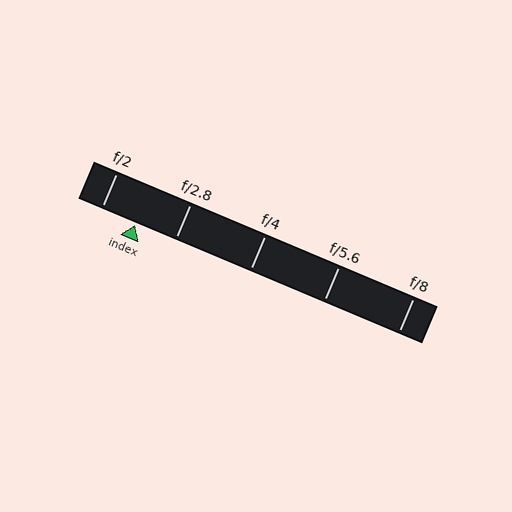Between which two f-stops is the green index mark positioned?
The index mark is between f/2 and f/2.8.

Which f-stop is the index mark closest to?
The index mark is closest to f/2.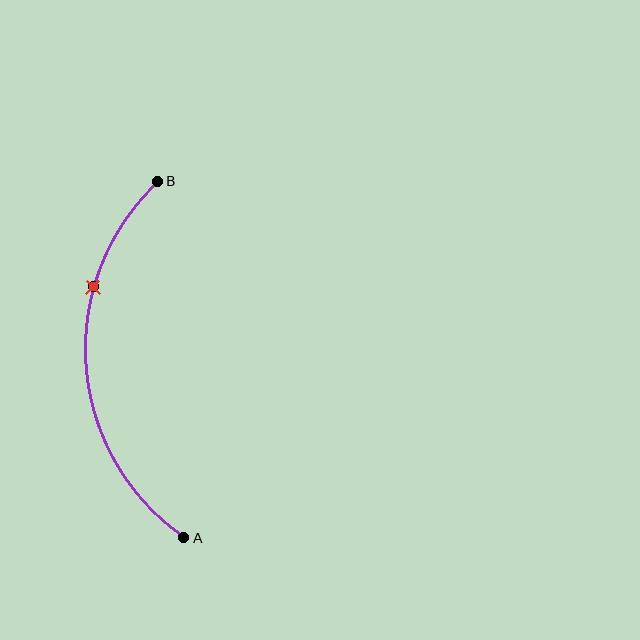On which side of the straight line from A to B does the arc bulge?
The arc bulges to the left of the straight line connecting A and B.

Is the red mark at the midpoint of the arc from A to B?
No. The red mark lies on the arc but is closer to endpoint B. The arc midpoint would be at the point on the curve equidistant along the arc from both A and B.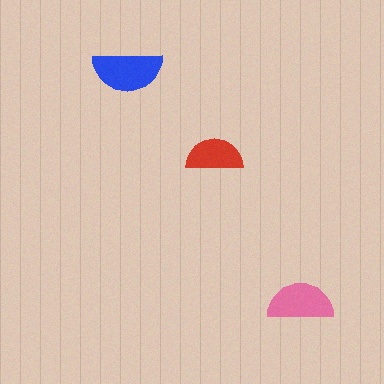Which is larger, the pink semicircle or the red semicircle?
The pink one.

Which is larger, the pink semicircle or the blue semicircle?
The blue one.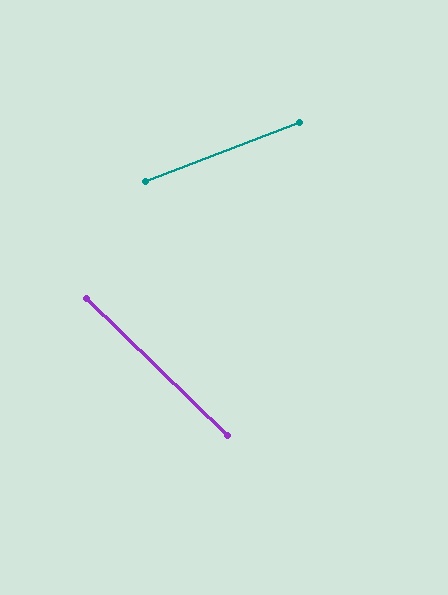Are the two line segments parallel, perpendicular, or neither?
Neither parallel nor perpendicular — they differ by about 65°.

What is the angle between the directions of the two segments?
Approximately 65 degrees.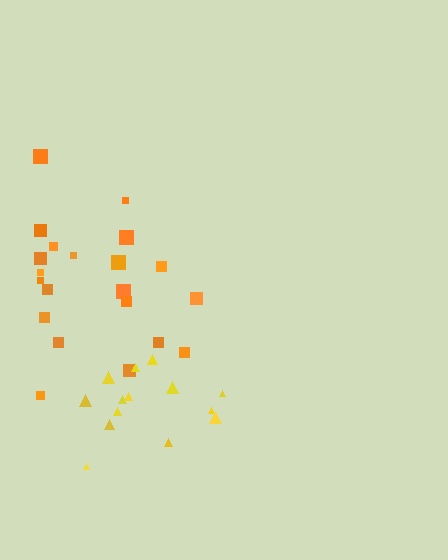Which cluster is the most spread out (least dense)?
Orange.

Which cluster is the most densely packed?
Yellow.